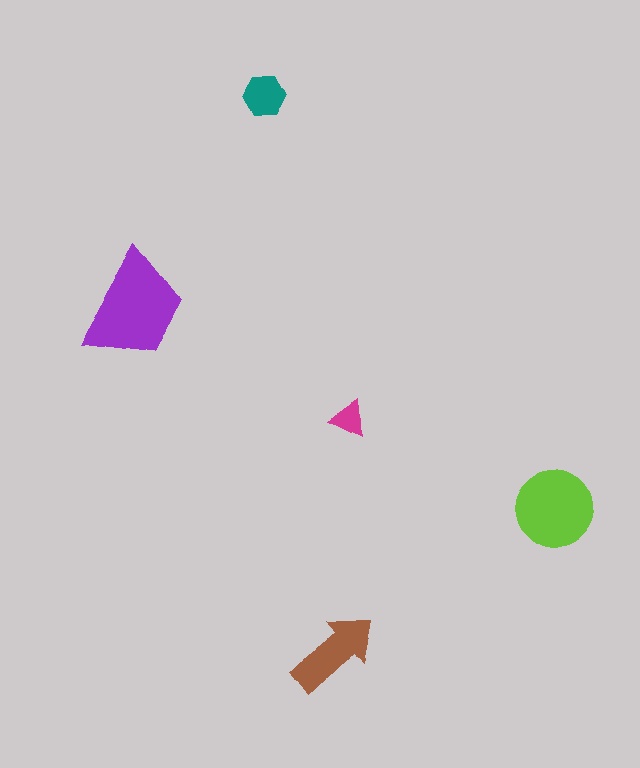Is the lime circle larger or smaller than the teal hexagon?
Larger.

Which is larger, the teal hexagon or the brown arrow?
The brown arrow.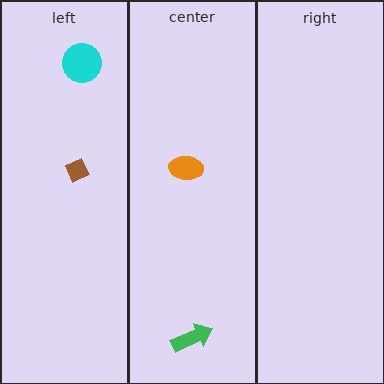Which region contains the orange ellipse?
The center region.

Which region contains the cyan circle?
The left region.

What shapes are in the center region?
The green arrow, the orange ellipse.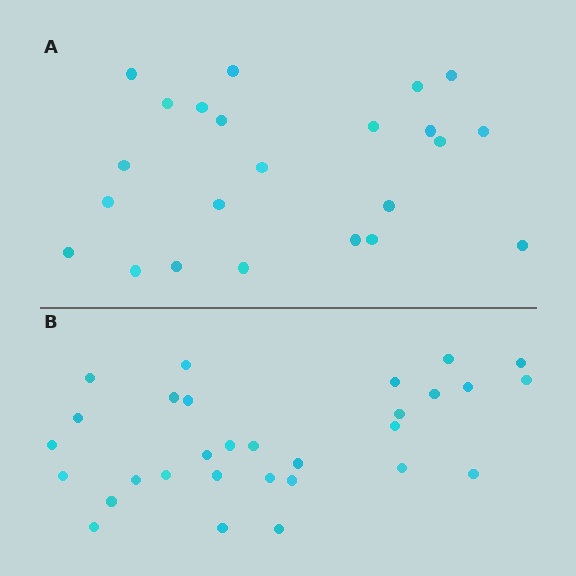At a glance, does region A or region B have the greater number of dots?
Region B (the bottom region) has more dots.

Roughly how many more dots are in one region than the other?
Region B has roughly 8 or so more dots than region A.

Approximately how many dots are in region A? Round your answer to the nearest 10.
About 20 dots. (The exact count is 23, which rounds to 20.)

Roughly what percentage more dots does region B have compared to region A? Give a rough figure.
About 30% more.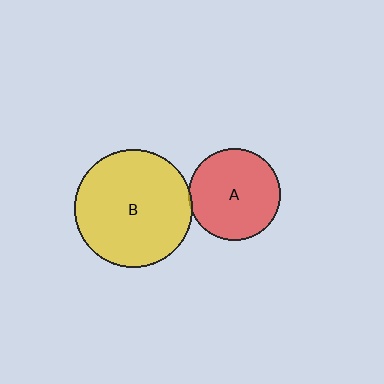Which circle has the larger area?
Circle B (yellow).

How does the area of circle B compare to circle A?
Approximately 1.6 times.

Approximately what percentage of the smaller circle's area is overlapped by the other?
Approximately 5%.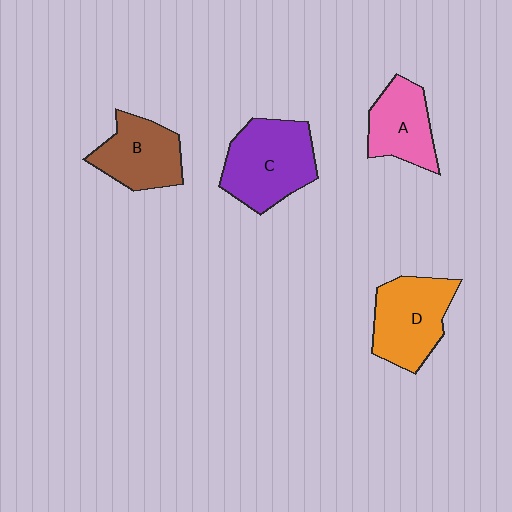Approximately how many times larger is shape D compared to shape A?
Approximately 1.3 times.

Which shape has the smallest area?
Shape A (pink).